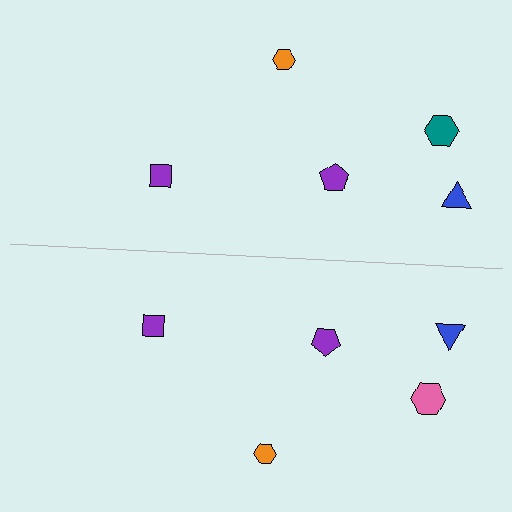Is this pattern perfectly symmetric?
No, the pattern is not perfectly symmetric. The pink hexagon on the bottom side breaks the symmetry — its mirror counterpart is teal.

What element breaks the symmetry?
The pink hexagon on the bottom side breaks the symmetry — its mirror counterpart is teal.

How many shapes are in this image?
There are 10 shapes in this image.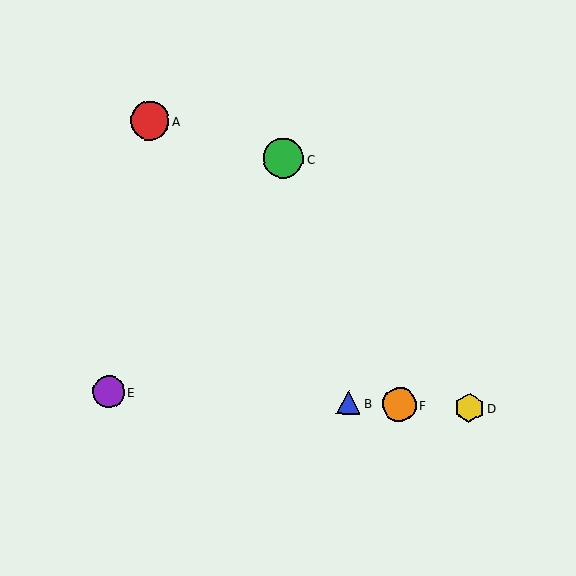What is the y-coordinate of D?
Object D is at y≈408.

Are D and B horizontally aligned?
Yes, both are at y≈408.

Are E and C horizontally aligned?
No, E is at y≈392 and C is at y≈158.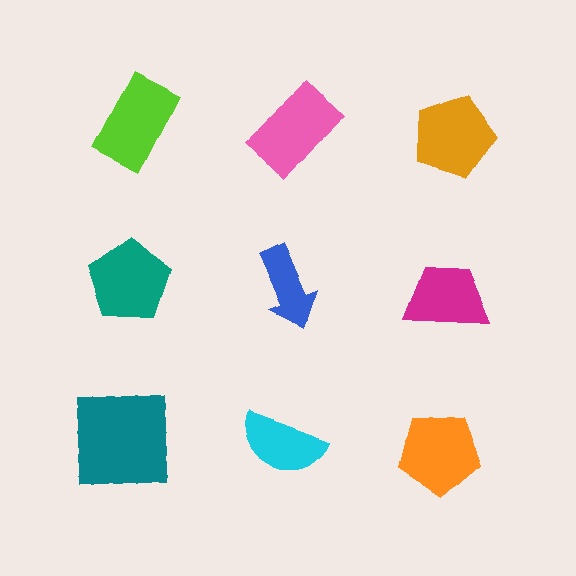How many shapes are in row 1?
3 shapes.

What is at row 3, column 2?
A cyan semicircle.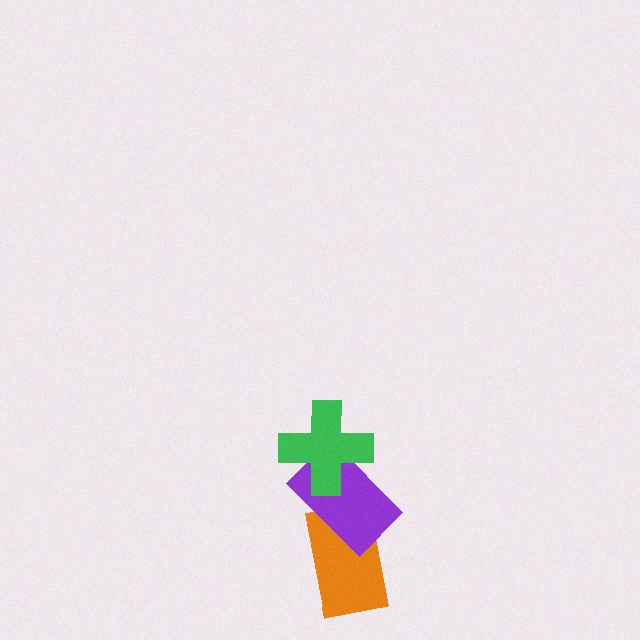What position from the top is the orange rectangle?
The orange rectangle is 3rd from the top.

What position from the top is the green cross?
The green cross is 1st from the top.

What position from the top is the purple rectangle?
The purple rectangle is 2nd from the top.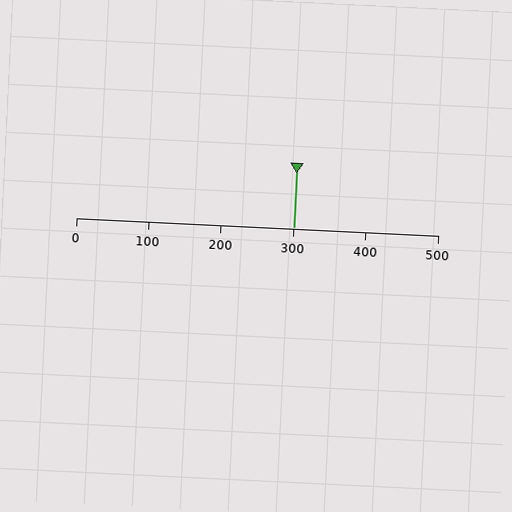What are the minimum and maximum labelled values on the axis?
The axis runs from 0 to 500.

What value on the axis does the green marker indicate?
The marker indicates approximately 300.